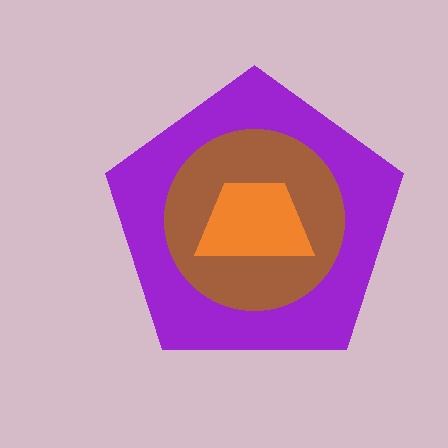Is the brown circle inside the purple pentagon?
Yes.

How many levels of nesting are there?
3.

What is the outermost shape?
The purple pentagon.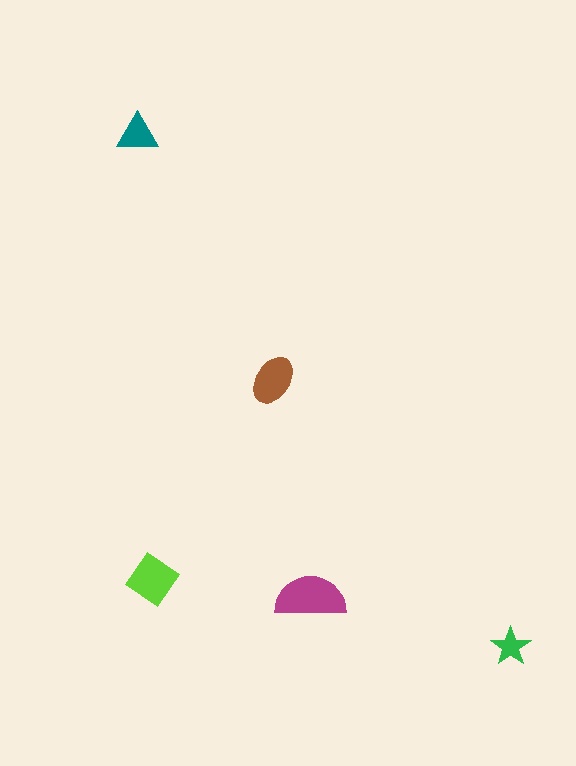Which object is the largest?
The magenta semicircle.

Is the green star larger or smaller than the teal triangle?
Smaller.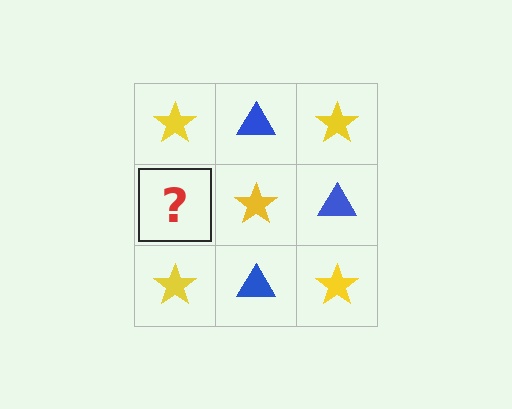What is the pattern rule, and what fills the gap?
The rule is that it alternates yellow star and blue triangle in a checkerboard pattern. The gap should be filled with a blue triangle.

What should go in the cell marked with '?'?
The missing cell should contain a blue triangle.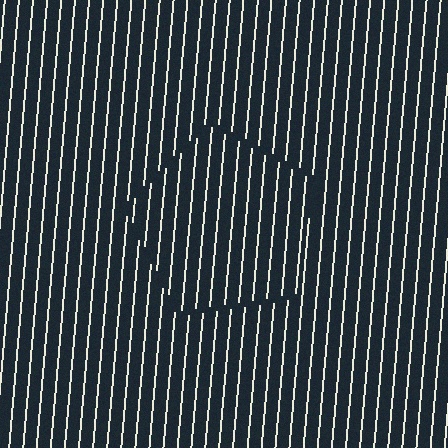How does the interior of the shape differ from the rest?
The interior of the shape contains the same grating, shifted by half a period — the contour is defined by the phase discontinuity where line-ends from the inner and outer gratings abut.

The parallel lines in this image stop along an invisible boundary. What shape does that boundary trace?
An illusory pentagon. The interior of the shape contains the same grating, shifted by half a period — the contour is defined by the phase discontinuity where line-ends from the inner and outer gratings abut.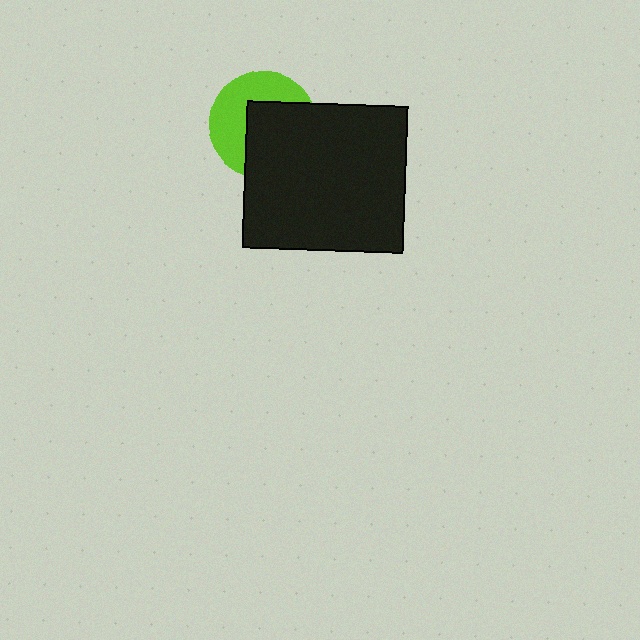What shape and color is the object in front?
The object in front is a black rectangle.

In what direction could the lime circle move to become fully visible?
The lime circle could move toward the upper-left. That would shift it out from behind the black rectangle entirely.